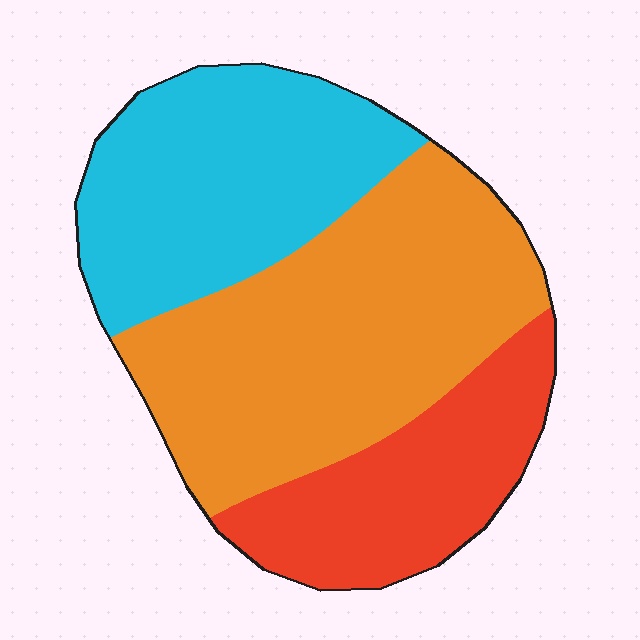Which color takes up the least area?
Red, at roughly 25%.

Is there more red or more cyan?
Cyan.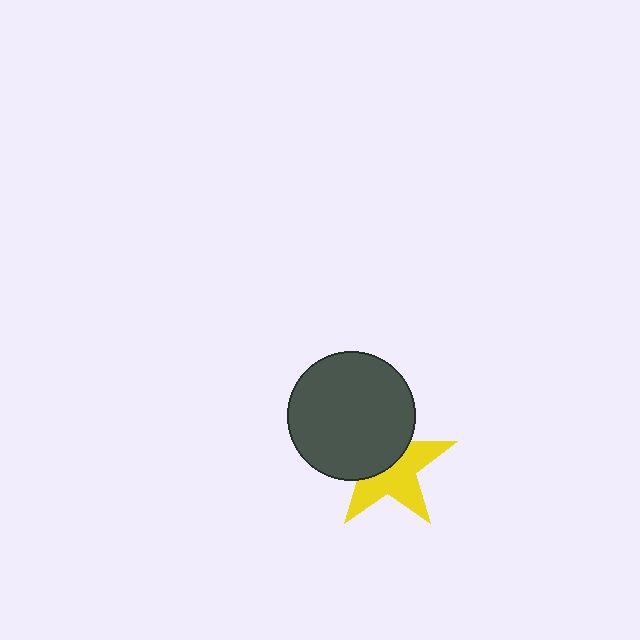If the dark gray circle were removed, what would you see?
You would see the complete yellow star.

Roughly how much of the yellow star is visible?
About half of it is visible (roughly 53%).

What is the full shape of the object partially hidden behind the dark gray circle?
The partially hidden object is a yellow star.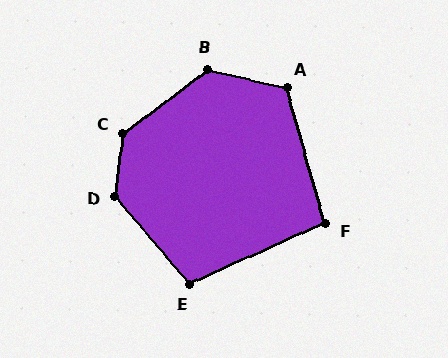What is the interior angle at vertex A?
Approximately 119 degrees (obtuse).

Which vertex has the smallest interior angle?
F, at approximately 99 degrees.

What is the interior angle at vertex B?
Approximately 130 degrees (obtuse).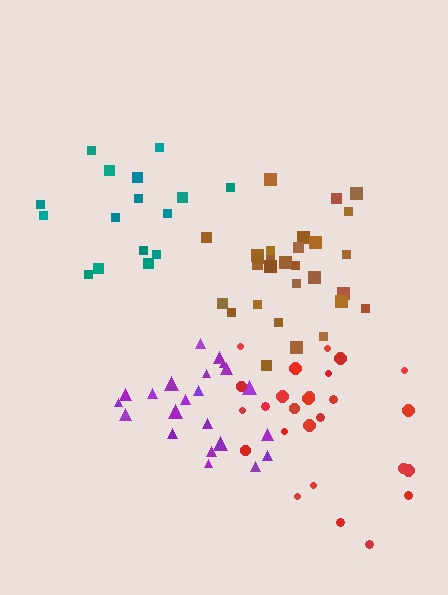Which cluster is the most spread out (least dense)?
Teal.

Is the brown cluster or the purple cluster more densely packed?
Purple.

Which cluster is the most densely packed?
Purple.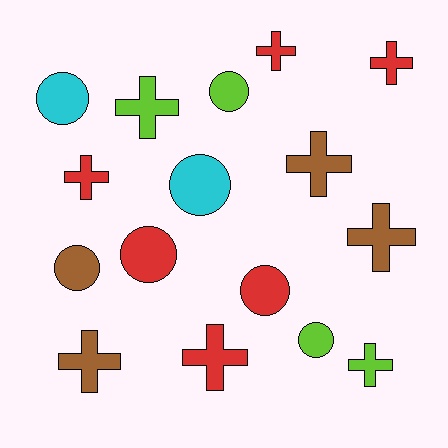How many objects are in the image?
There are 16 objects.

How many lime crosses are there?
There are 2 lime crosses.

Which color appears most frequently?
Red, with 6 objects.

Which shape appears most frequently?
Cross, with 9 objects.